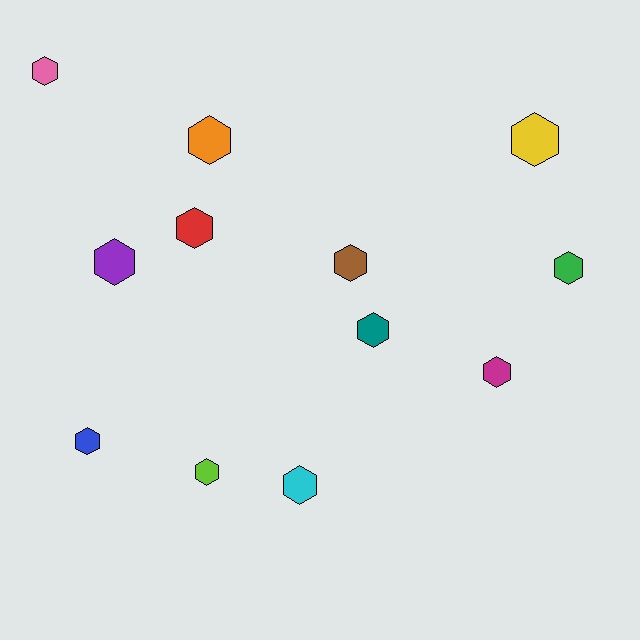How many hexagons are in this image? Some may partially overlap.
There are 12 hexagons.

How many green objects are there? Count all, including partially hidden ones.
There is 1 green object.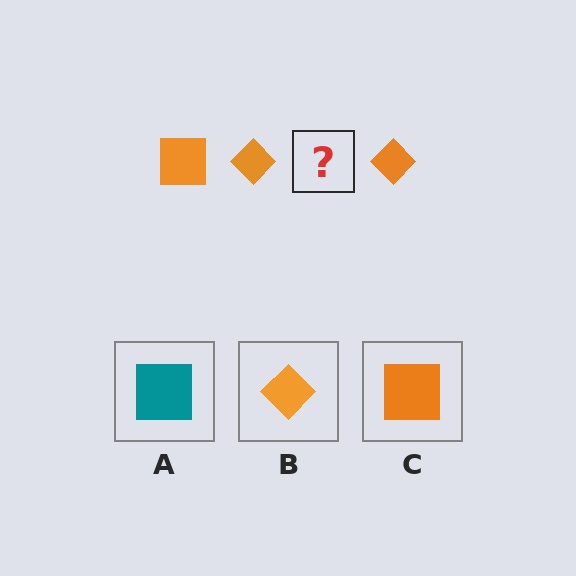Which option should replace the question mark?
Option C.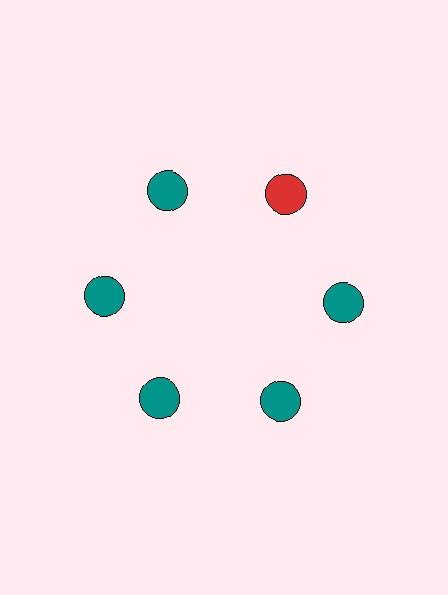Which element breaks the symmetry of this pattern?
The red circle at roughly the 1 o'clock position breaks the symmetry. All other shapes are teal circles.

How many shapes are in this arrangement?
There are 6 shapes arranged in a ring pattern.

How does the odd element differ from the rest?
It has a different color: red instead of teal.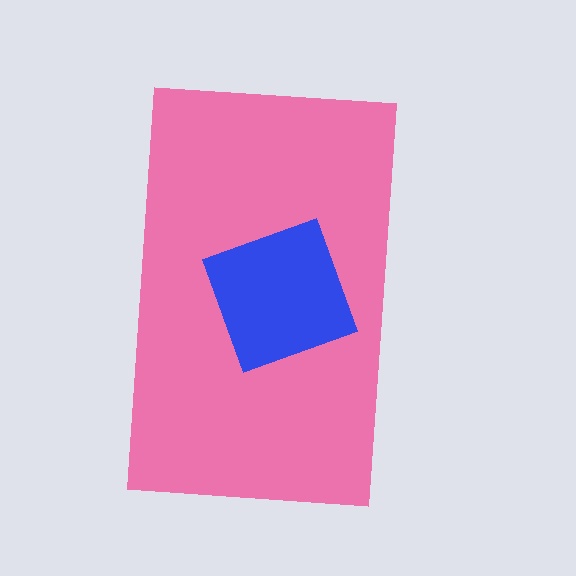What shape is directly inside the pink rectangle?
The blue diamond.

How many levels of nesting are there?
2.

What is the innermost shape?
The blue diamond.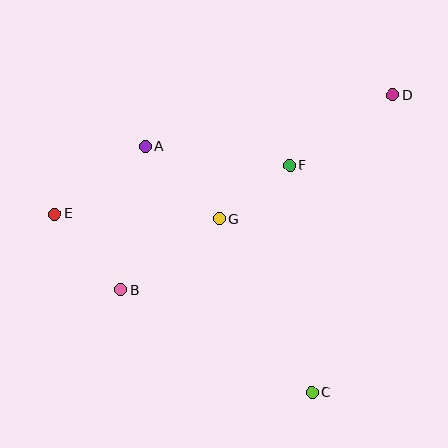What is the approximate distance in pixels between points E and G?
The distance between E and G is approximately 164 pixels.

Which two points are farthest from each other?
Points D and E are farthest from each other.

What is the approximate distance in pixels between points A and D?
The distance between A and D is approximately 252 pixels.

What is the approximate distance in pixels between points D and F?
The distance between D and F is approximately 125 pixels.